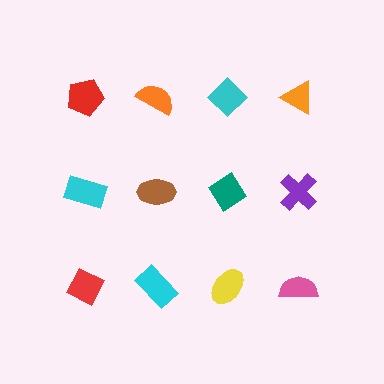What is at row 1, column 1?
A red pentagon.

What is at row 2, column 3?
A teal diamond.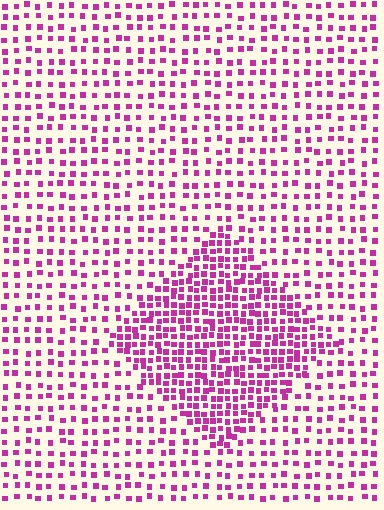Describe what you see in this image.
The image contains small magenta elements arranged at two different densities. A diamond-shaped region is visible where the elements are more densely packed than the surrounding area.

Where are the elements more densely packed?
The elements are more densely packed inside the diamond boundary.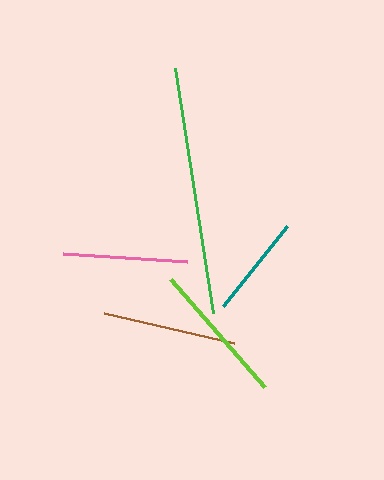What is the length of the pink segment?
The pink segment is approximately 124 pixels long.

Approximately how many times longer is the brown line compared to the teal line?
The brown line is approximately 1.3 times the length of the teal line.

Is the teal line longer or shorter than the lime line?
The lime line is longer than the teal line.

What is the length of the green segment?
The green segment is approximately 248 pixels long.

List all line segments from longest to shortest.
From longest to shortest: green, lime, brown, pink, teal.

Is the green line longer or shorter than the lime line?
The green line is longer than the lime line.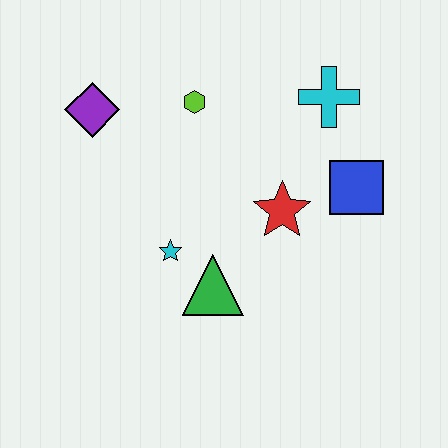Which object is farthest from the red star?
The purple diamond is farthest from the red star.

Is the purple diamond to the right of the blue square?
No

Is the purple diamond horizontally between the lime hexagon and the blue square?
No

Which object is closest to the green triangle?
The cyan star is closest to the green triangle.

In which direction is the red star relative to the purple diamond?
The red star is to the right of the purple diamond.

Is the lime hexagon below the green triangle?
No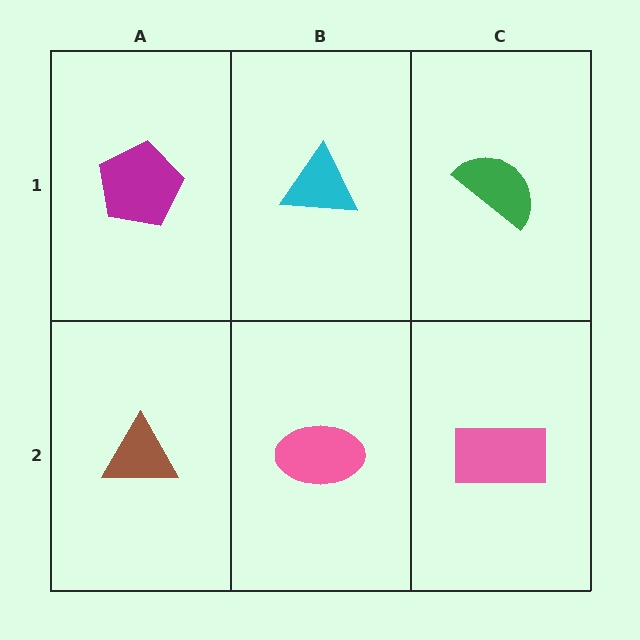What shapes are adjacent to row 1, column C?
A pink rectangle (row 2, column C), a cyan triangle (row 1, column B).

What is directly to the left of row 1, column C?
A cyan triangle.